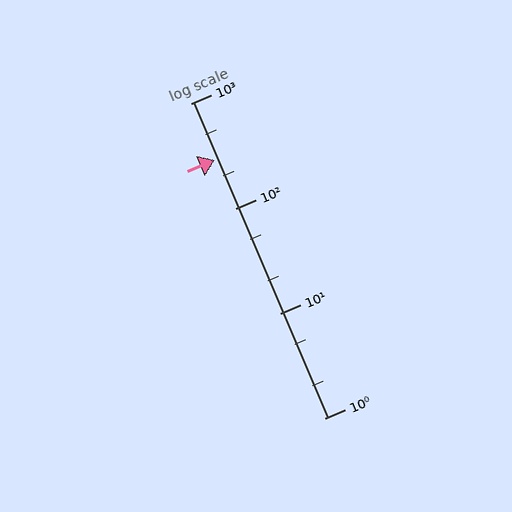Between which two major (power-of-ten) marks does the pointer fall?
The pointer is between 100 and 1000.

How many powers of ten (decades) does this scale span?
The scale spans 3 decades, from 1 to 1000.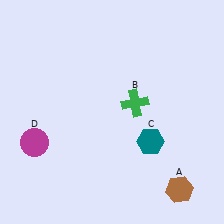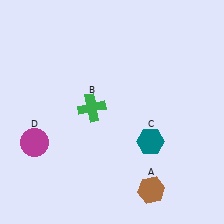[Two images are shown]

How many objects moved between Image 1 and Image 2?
2 objects moved between the two images.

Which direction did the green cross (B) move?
The green cross (B) moved left.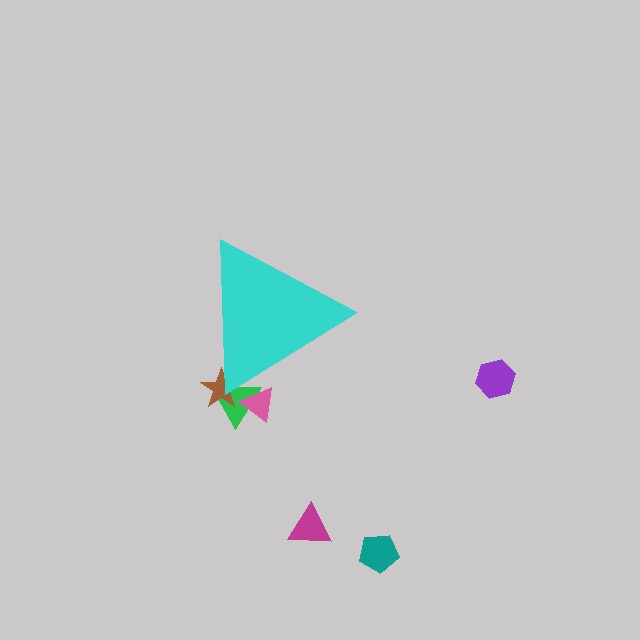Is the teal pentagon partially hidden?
No, the teal pentagon is fully visible.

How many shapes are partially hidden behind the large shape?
3 shapes are partially hidden.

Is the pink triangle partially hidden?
Yes, the pink triangle is partially hidden behind the cyan triangle.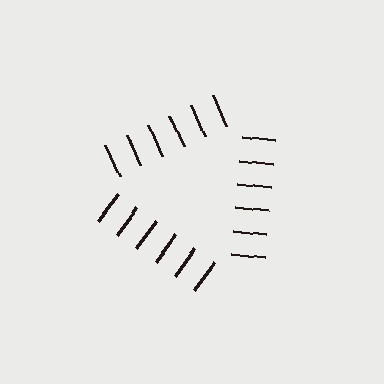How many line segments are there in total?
18 — 6 along each of the 3 edges.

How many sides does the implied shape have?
3 sides — the line-ends trace a triangle.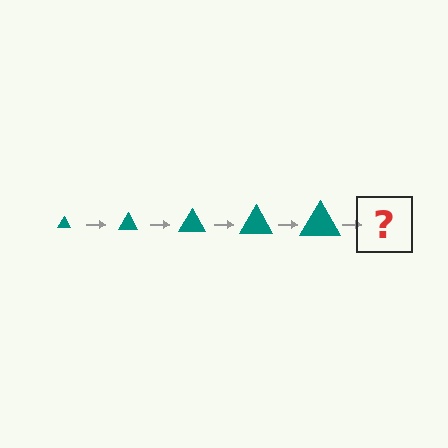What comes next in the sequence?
The next element should be a teal triangle, larger than the previous one.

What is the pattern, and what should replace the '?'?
The pattern is that the triangle gets progressively larger each step. The '?' should be a teal triangle, larger than the previous one.